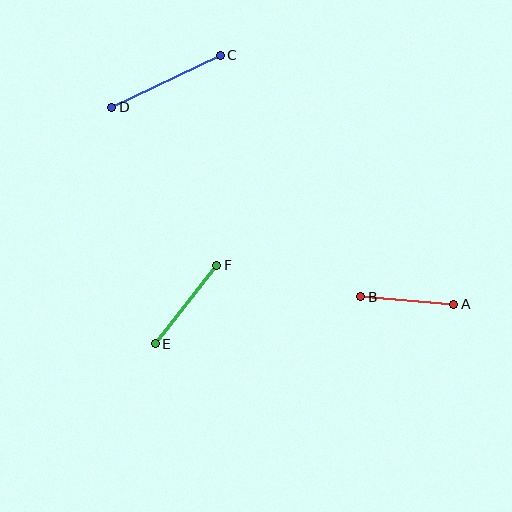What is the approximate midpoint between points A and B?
The midpoint is at approximately (407, 300) pixels.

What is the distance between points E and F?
The distance is approximately 100 pixels.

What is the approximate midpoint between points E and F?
The midpoint is at approximately (186, 305) pixels.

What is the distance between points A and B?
The distance is approximately 94 pixels.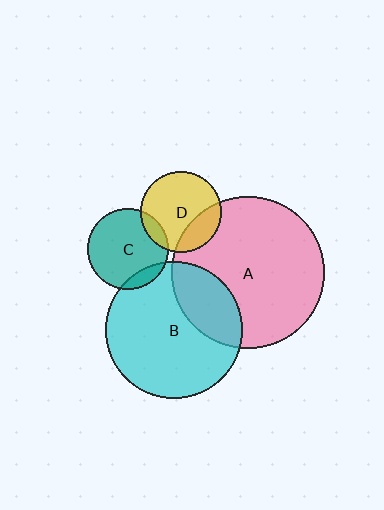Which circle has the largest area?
Circle A (pink).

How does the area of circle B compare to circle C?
Approximately 2.9 times.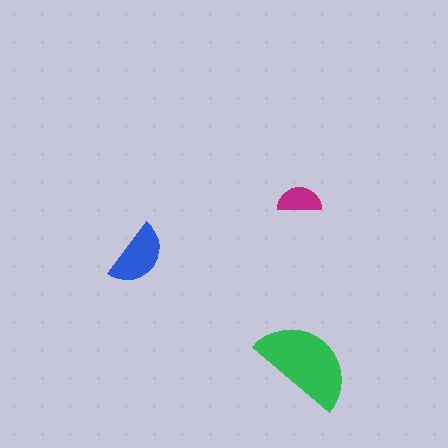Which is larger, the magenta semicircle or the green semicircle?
The green one.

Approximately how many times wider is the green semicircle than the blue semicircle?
About 1.5 times wider.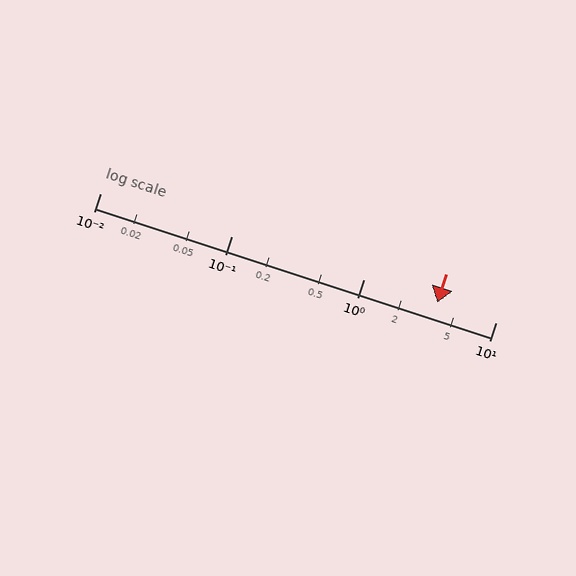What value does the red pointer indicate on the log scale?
The pointer indicates approximately 3.6.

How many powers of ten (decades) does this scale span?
The scale spans 3 decades, from 0.01 to 10.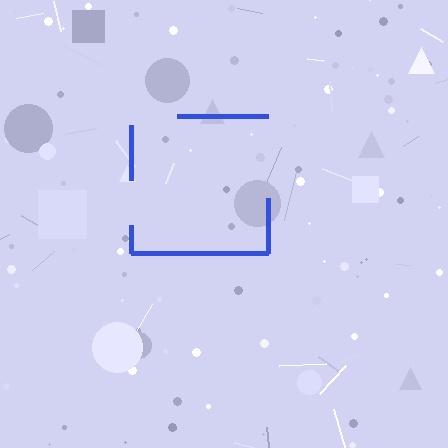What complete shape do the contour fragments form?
The contour fragments form a square.